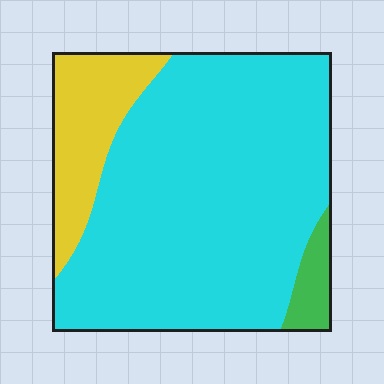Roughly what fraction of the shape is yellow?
Yellow covers 17% of the shape.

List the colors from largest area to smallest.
From largest to smallest: cyan, yellow, green.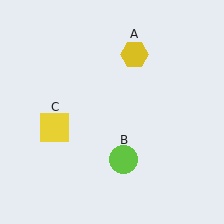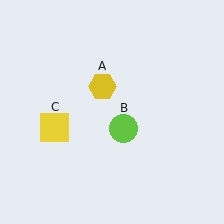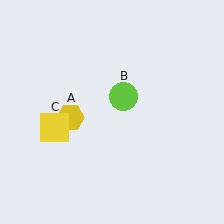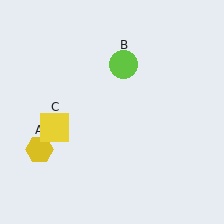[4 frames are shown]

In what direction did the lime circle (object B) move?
The lime circle (object B) moved up.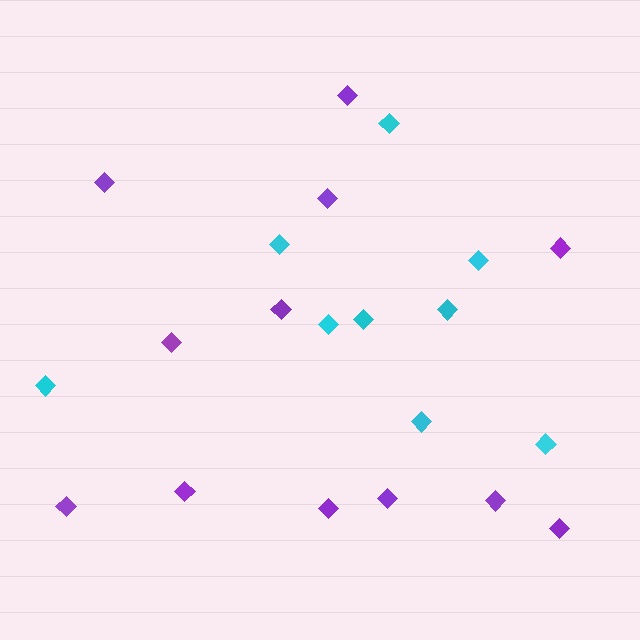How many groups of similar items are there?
There are 2 groups: one group of cyan diamonds (9) and one group of purple diamonds (12).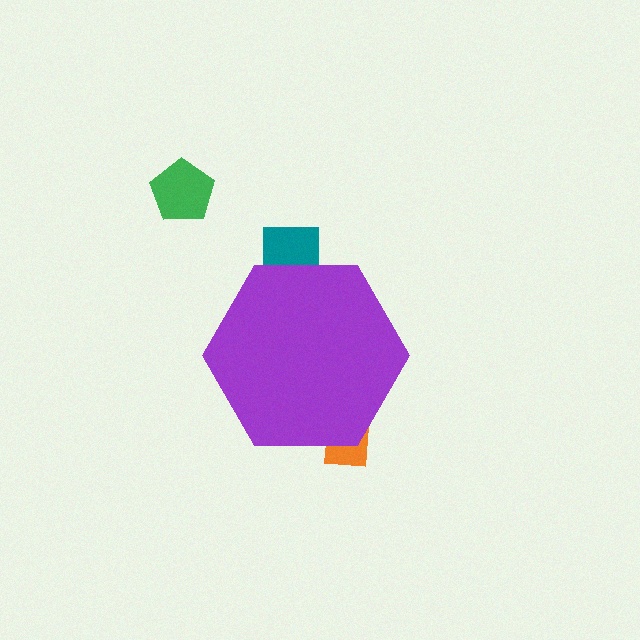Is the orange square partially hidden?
Yes, the orange square is partially hidden behind the purple hexagon.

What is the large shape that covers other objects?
A purple hexagon.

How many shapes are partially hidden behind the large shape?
2 shapes are partially hidden.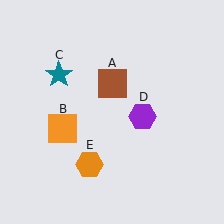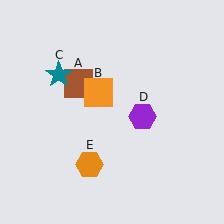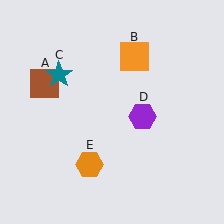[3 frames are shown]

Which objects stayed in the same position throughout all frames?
Teal star (object C) and purple hexagon (object D) and orange hexagon (object E) remained stationary.